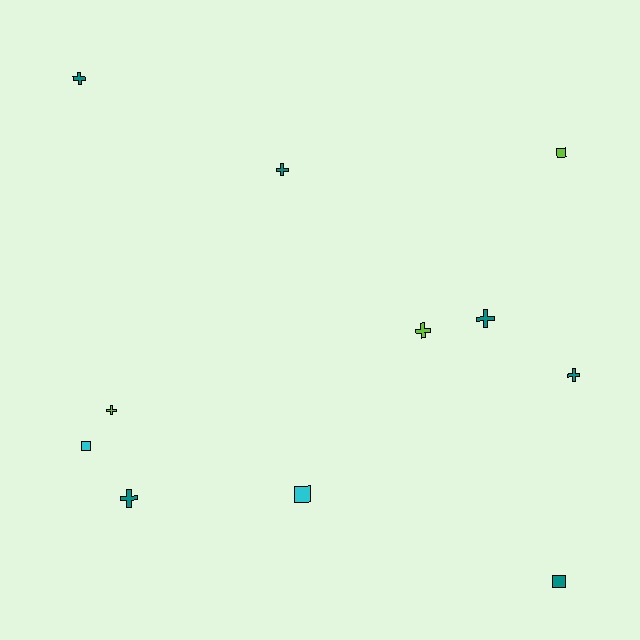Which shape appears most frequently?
Cross, with 7 objects.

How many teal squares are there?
There is 1 teal square.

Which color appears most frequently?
Teal, with 6 objects.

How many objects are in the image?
There are 11 objects.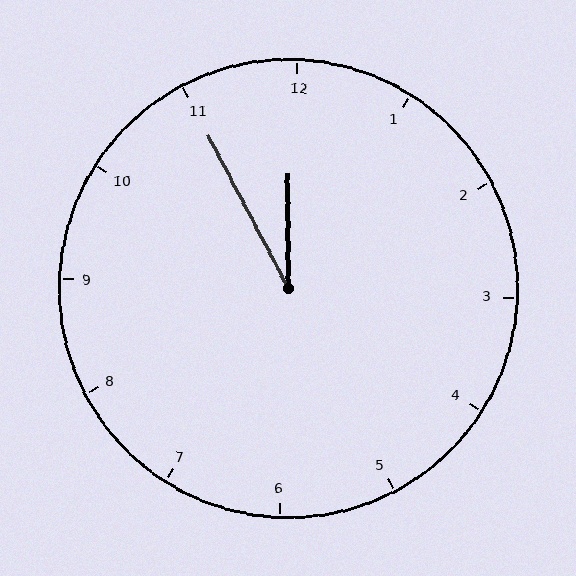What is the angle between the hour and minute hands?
Approximately 28 degrees.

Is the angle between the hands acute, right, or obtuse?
It is acute.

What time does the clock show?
11:55.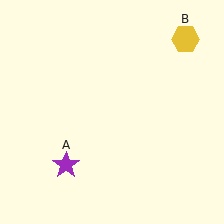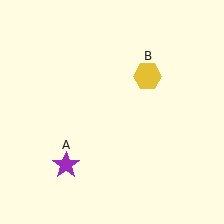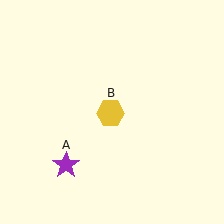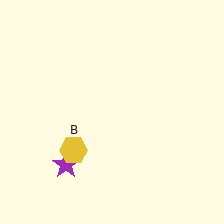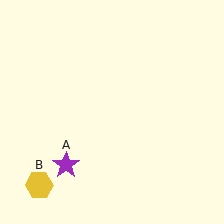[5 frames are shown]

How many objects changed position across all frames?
1 object changed position: yellow hexagon (object B).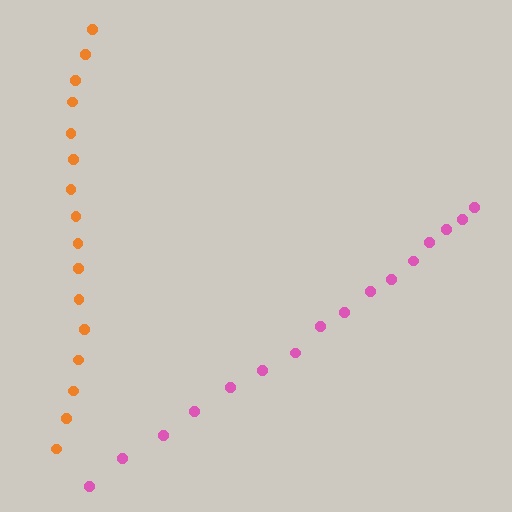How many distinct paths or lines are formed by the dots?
There are 2 distinct paths.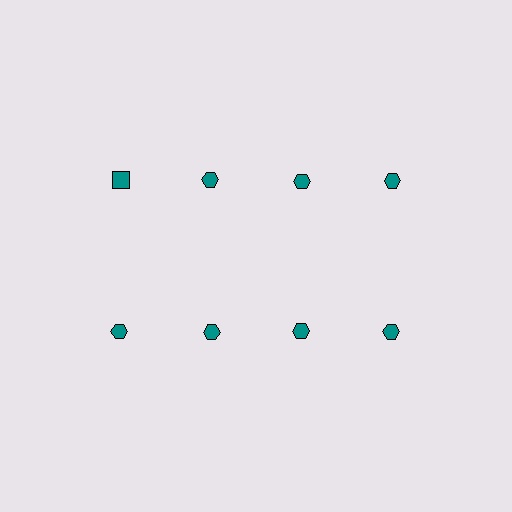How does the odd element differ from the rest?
It has a different shape: square instead of hexagon.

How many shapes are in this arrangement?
There are 8 shapes arranged in a grid pattern.